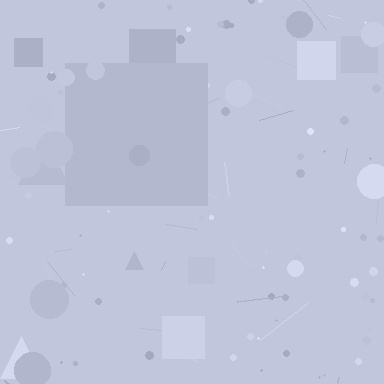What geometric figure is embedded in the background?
A square is embedded in the background.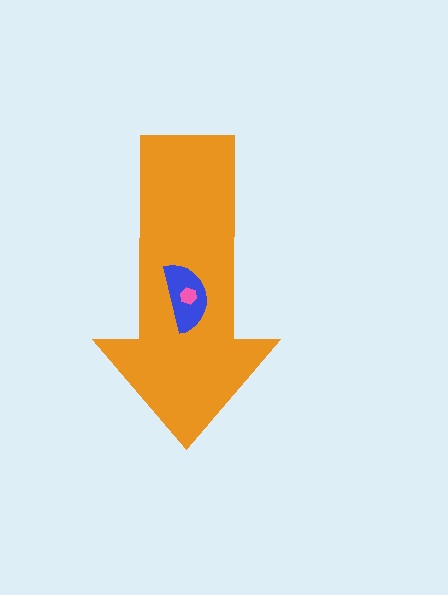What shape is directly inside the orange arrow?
The blue semicircle.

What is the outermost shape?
The orange arrow.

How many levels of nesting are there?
3.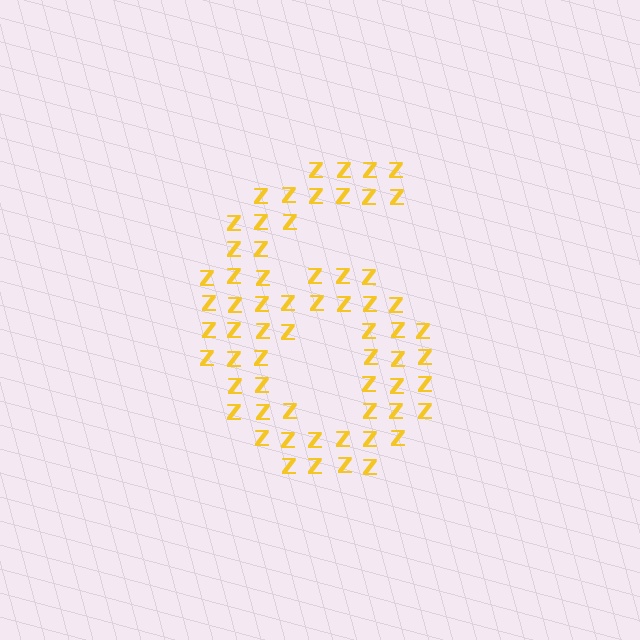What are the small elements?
The small elements are letter Z's.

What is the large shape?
The large shape is the digit 6.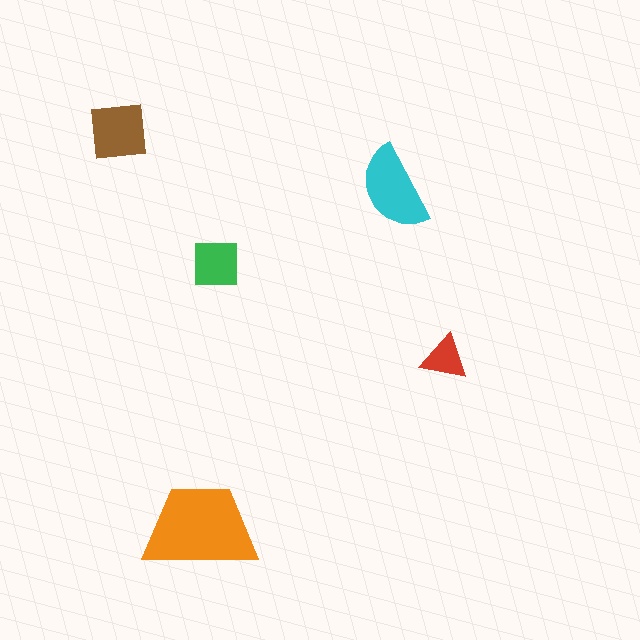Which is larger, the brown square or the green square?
The brown square.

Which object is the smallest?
The red triangle.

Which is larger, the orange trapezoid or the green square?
The orange trapezoid.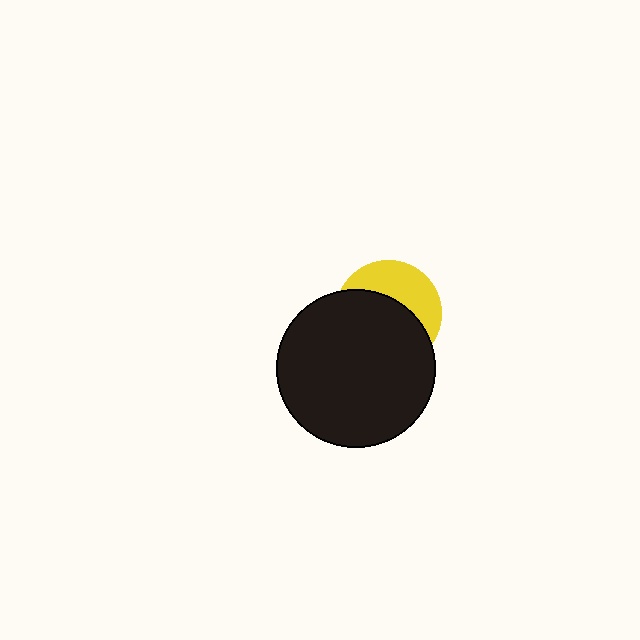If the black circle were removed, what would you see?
You would see the complete yellow circle.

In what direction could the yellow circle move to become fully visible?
The yellow circle could move up. That would shift it out from behind the black circle entirely.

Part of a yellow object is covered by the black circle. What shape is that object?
It is a circle.